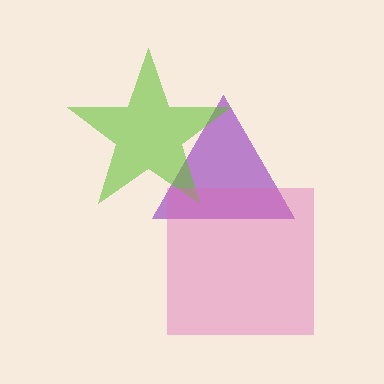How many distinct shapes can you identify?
There are 3 distinct shapes: a purple triangle, a lime star, a pink square.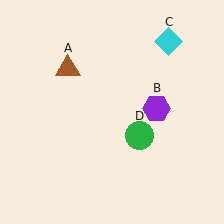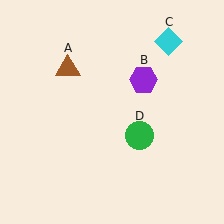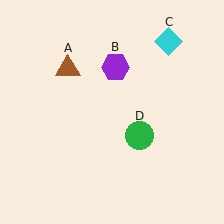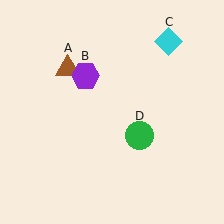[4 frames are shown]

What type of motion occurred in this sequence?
The purple hexagon (object B) rotated counterclockwise around the center of the scene.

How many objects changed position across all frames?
1 object changed position: purple hexagon (object B).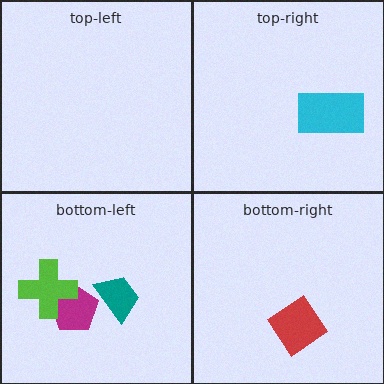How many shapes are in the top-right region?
1.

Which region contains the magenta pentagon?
The bottom-left region.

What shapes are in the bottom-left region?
The teal trapezoid, the magenta pentagon, the lime cross.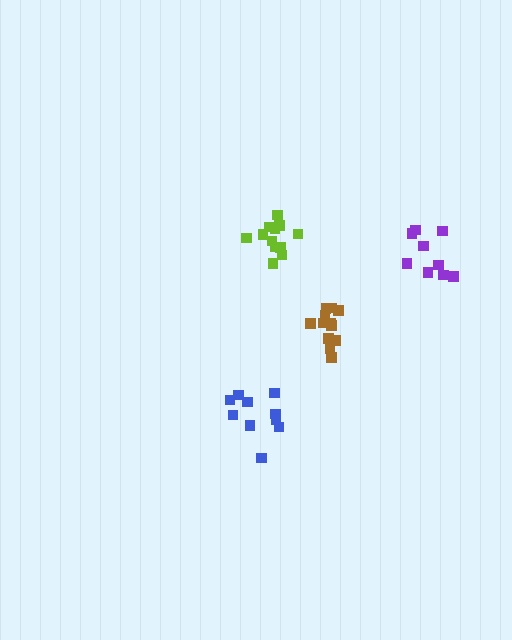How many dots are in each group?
Group 1: 10 dots, Group 2: 12 dots, Group 3: 9 dots, Group 4: 12 dots (43 total).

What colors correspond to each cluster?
The clusters are colored: blue, lime, purple, brown.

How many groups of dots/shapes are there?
There are 4 groups.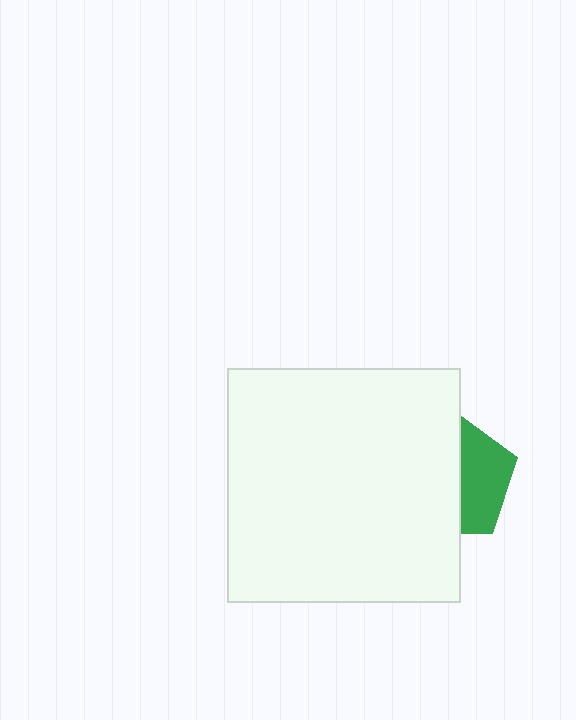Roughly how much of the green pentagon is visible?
A small part of it is visible (roughly 41%).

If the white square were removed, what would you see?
You would see the complete green pentagon.